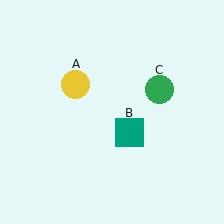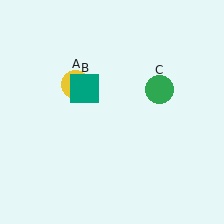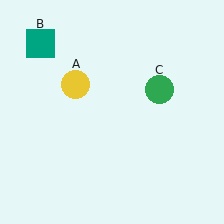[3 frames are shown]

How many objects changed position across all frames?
1 object changed position: teal square (object B).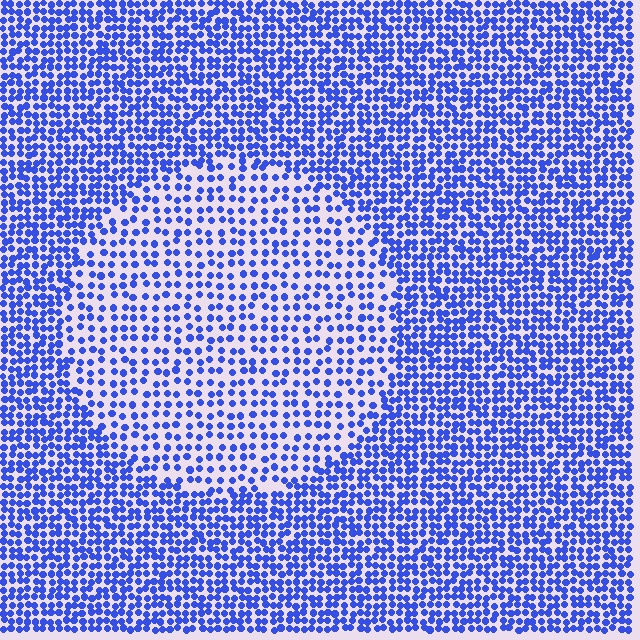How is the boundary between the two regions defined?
The boundary is defined by a change in element density (approximately 1.9x ratio). All elements are the same color, size, and shape.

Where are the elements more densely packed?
The elements are more densely packed outside the circle boundary.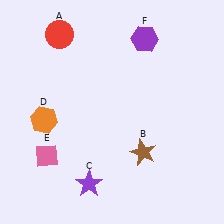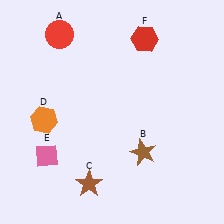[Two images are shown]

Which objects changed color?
C changed from purple to brown. F changed from purple to red.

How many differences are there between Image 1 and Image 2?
There are 2 differences between the two images.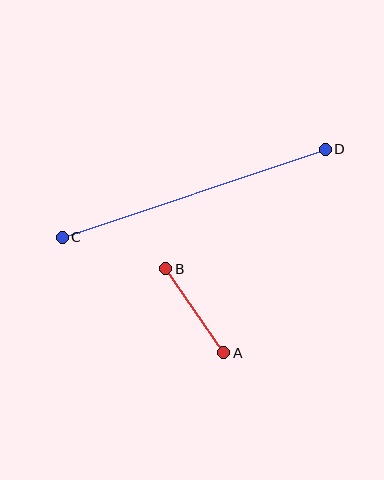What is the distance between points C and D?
The distance is approximately 277 pixels.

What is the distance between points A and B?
The distance is approximately 102 pixels.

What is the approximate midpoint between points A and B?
The midpoint is at approximately (195, 311) pixels.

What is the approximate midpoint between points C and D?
The midpoint is at approximately (194, 193) pixels.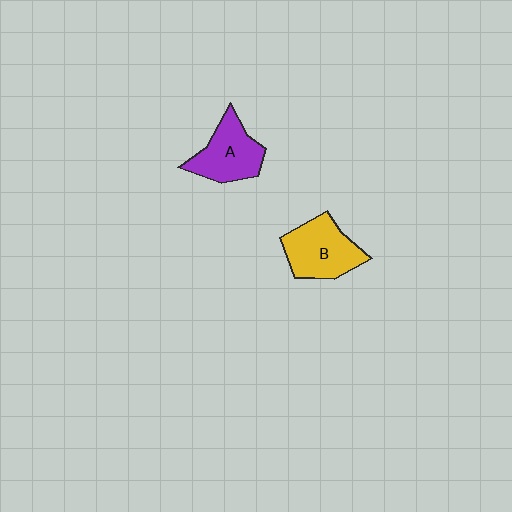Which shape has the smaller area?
Shape A (purple).